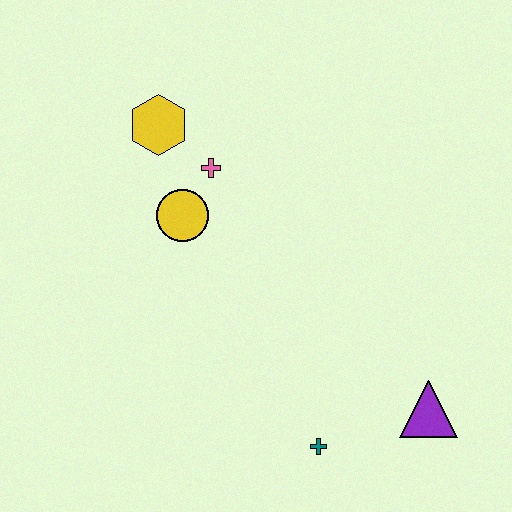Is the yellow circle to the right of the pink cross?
No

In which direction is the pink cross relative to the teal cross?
The pink cross is above the teal cross.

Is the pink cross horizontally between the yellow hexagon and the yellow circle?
No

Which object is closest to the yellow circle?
The pink cross is closest to the yellow circle.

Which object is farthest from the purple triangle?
The yellow hexagon is farthest from the purple triangle.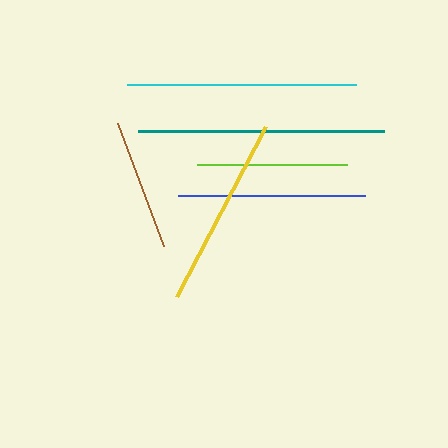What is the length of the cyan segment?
The cyan segment is approximately 229 pixels long.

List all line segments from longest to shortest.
From longest to shortest: teal, cyan, yellow, blue, lime, brown.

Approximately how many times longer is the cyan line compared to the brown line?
The cyan line is approximately 1.7 times the length of the brown line.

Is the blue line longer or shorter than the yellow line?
The yellow line is longer than the blue line.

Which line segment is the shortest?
The brown line is the shortest at approximately 131 pixels.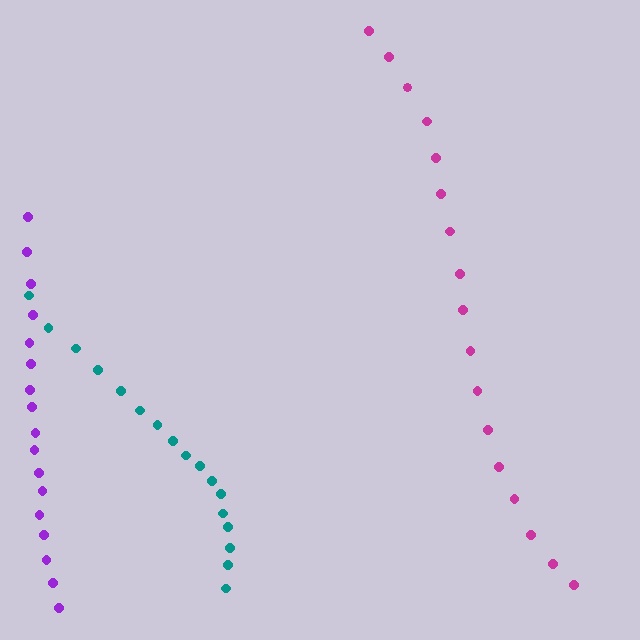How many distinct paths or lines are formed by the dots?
There are 3 distinct paths.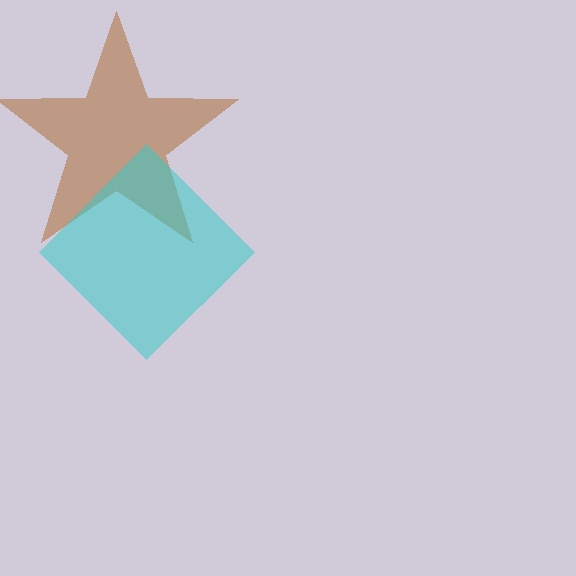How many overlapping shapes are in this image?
There are 2 overlapping shapes in the image.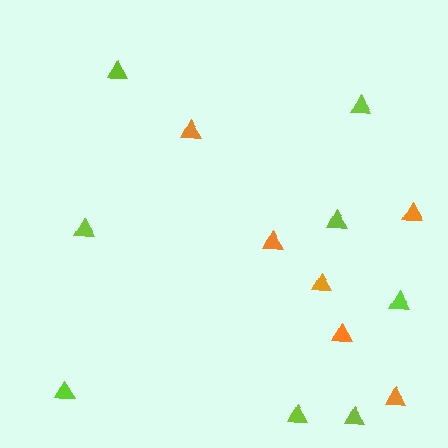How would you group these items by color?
There are 2 groups: one group of lime triangles (8) and one group of orange triangles (6).